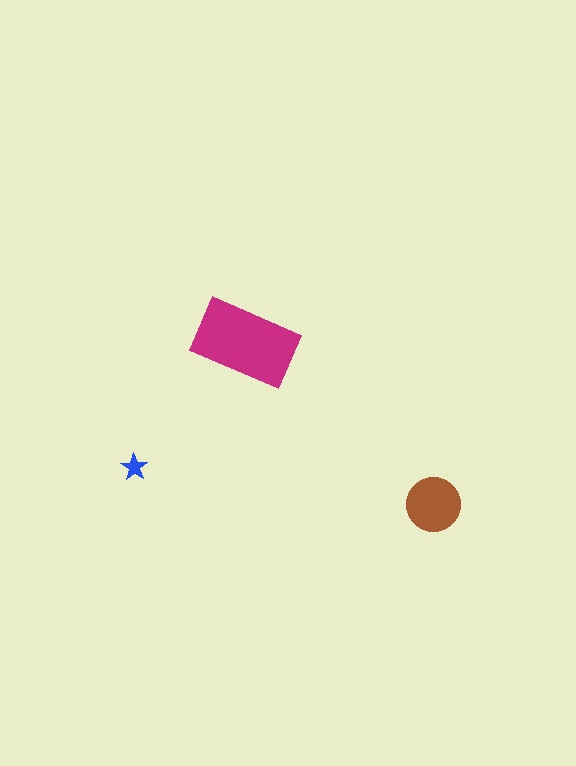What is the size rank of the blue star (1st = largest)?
3rd.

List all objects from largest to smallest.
The magenta rectangle, the brown circle, the blue star.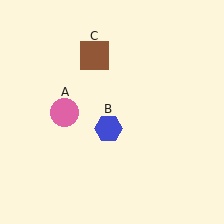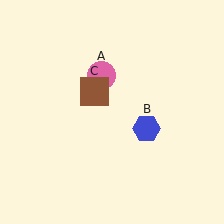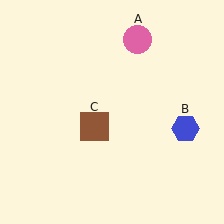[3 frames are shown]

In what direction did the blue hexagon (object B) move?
The blue hexagon (object B) moved right.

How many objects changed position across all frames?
3 objects changed position: pink circle (object A), blue hexagon (object B), brown square (object C).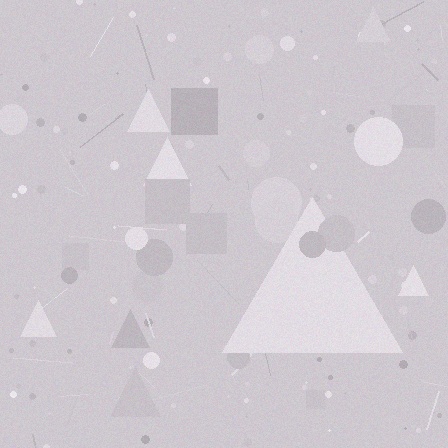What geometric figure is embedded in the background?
A triangle is embedded in the background.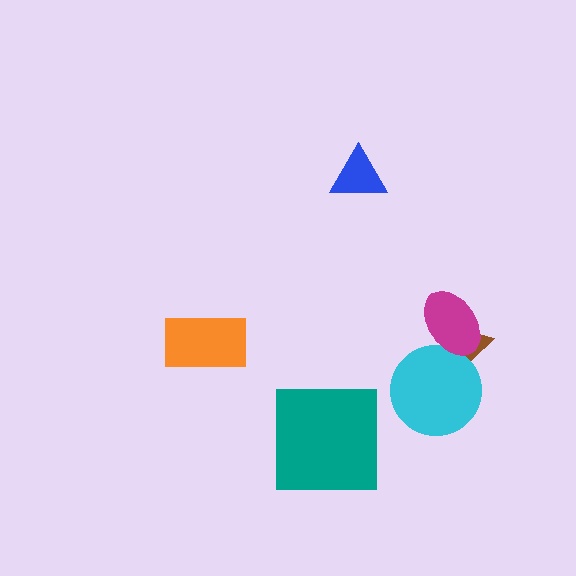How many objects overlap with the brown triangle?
2 objects overlap with the brown triangle.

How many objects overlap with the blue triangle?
0 objects overlap with the blue triangle.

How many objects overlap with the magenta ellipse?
2 objects overlap with the magenta ellipse.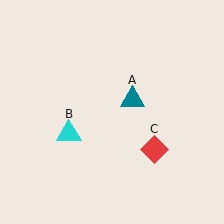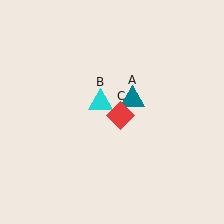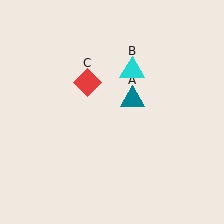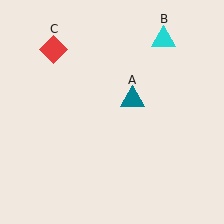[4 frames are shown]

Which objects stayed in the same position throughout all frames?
Teal triangle (object A) remained stationary.